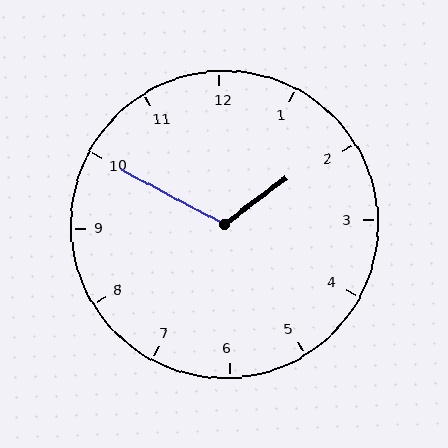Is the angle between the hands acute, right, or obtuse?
It is obtuse.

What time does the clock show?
1:50.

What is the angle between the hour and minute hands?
Approximately 115 degrees.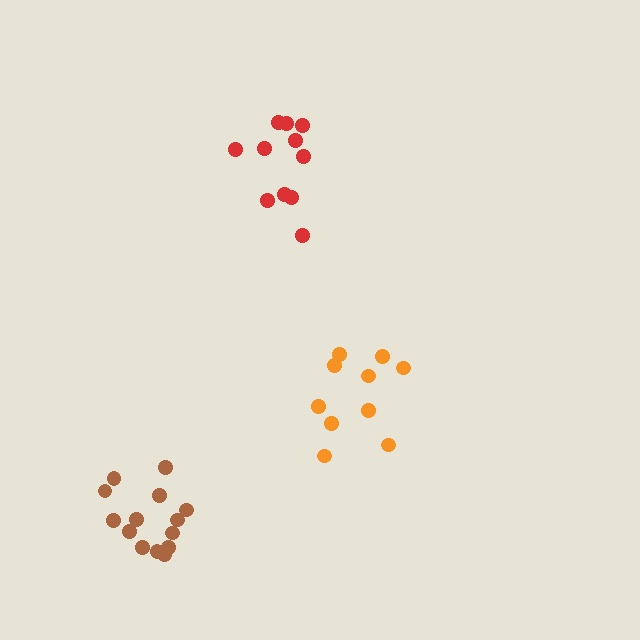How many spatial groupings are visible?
There are 3 spatial groupings.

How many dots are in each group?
Group 1: 14 dots, Group 2: 11 dots, Group 3: 10 dots (35 total).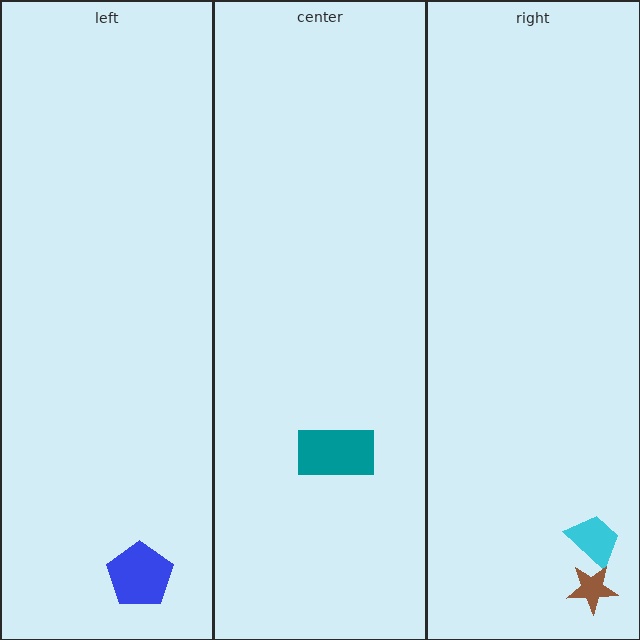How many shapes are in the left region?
1.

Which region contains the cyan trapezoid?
The right region.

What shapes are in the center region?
The teal rectangle.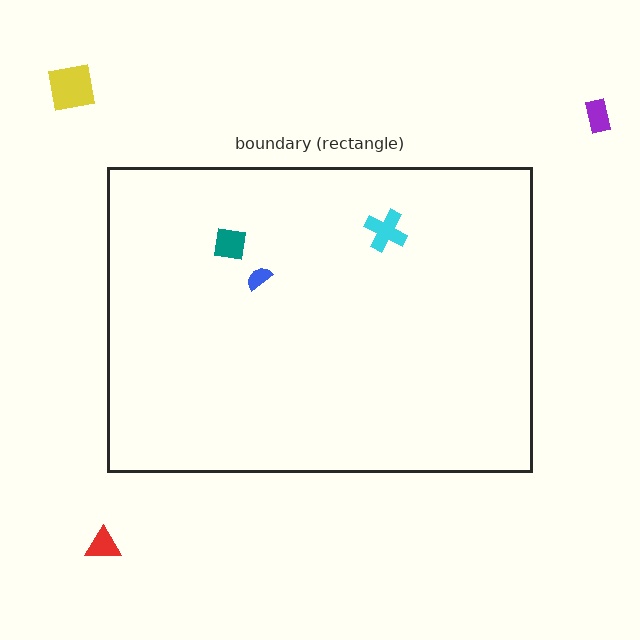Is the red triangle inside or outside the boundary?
Outside.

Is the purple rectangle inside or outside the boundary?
Outside.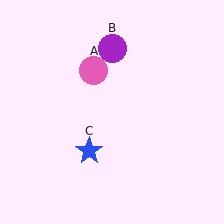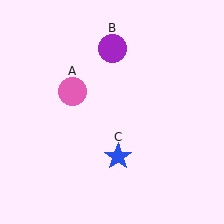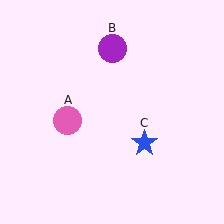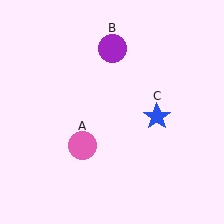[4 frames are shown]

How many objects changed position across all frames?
2 objects changed position: pink circle (object A), blue star (object C).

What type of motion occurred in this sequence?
The pink circle (object A), blue star (object C) rotated counterclockwise around the center of the scene.